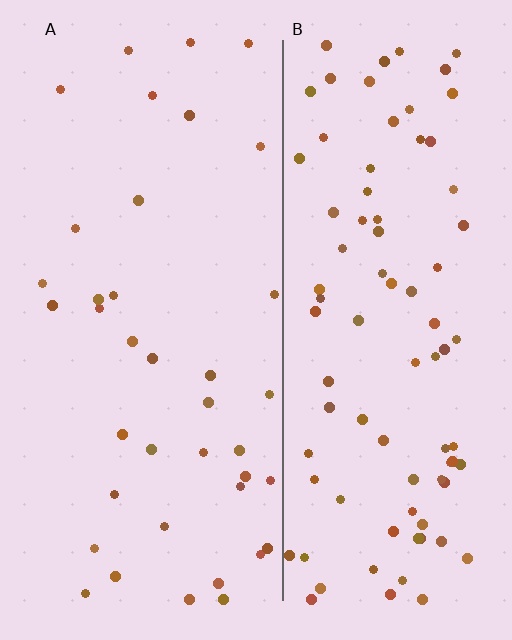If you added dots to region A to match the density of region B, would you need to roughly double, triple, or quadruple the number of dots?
Approximately double.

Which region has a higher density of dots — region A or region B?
B (the right).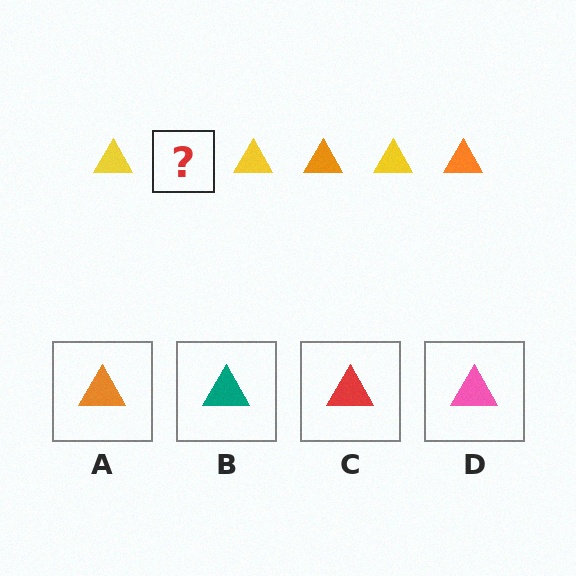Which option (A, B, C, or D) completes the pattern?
A.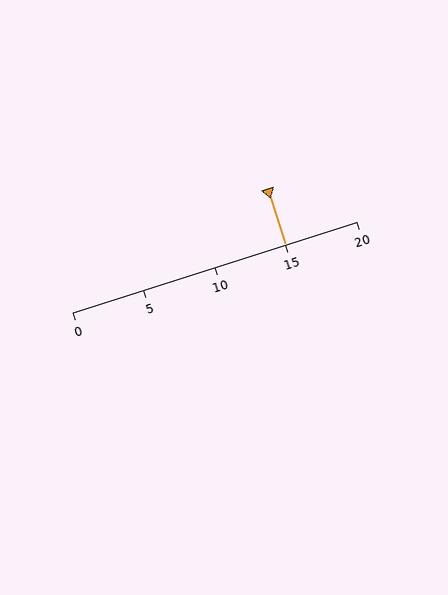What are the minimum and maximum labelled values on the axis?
The axis runs from 0 to 20.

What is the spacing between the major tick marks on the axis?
The major ticks are spaced 5 apart.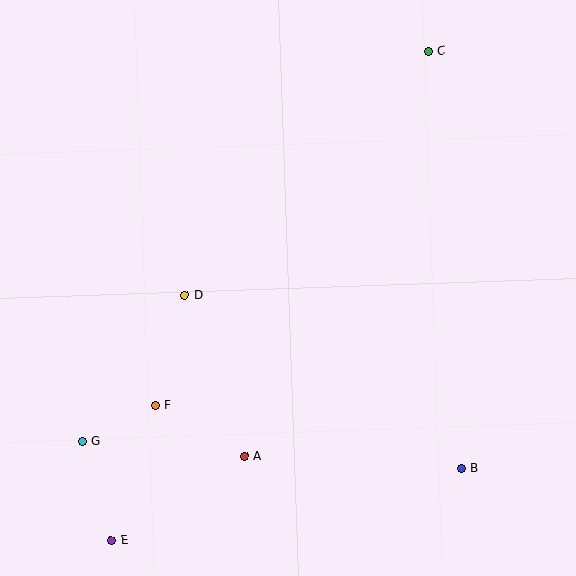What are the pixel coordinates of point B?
Point B is at (461, 468).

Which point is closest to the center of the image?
Point D at (185, 295) is closest to the center.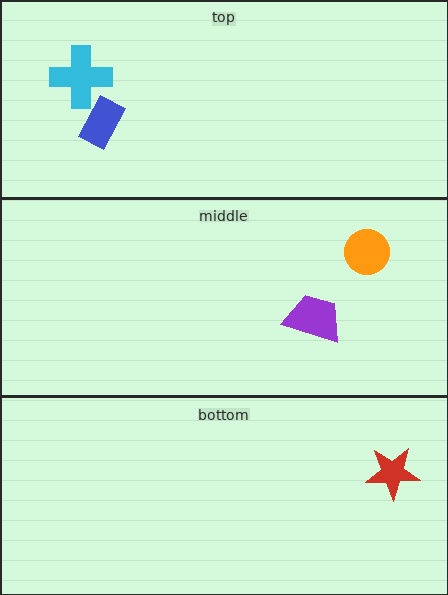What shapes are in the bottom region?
The red star.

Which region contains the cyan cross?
The top region.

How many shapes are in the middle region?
2.